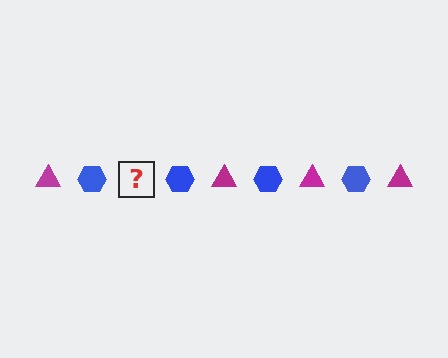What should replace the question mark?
The question mark should be replaced with a magenta triangle.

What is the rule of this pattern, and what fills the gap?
The rule is that the pattern alternates between magenta triangle and blue hexagon. The gap should be filled with a magenta triangle.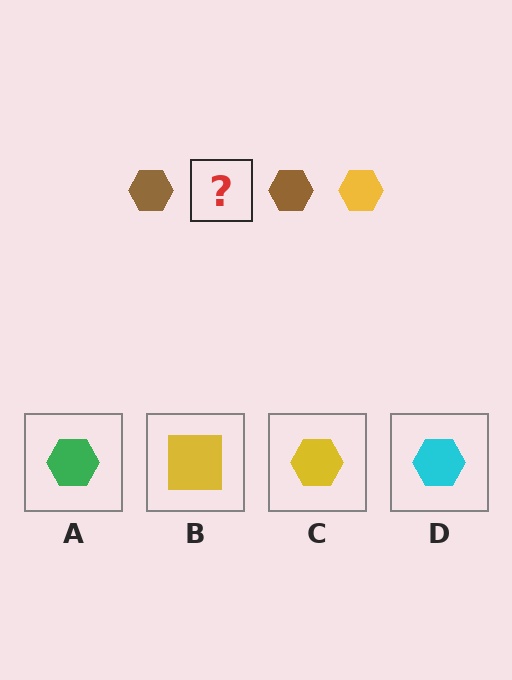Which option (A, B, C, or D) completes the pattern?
C.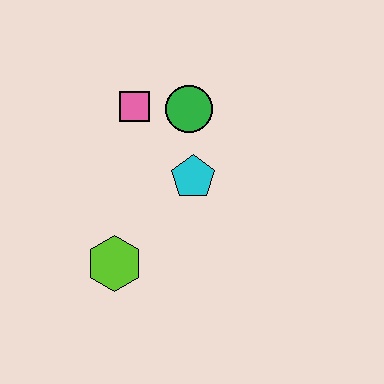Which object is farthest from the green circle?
The lime hexagon is farthest from the green circle.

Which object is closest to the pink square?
The green circle is closest to the pink square.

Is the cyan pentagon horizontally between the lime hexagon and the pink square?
No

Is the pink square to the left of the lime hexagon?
No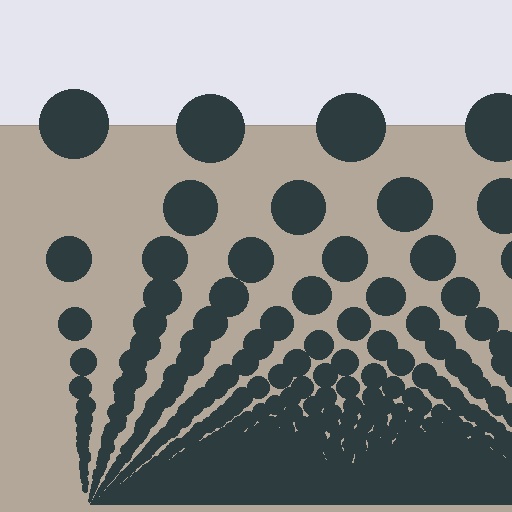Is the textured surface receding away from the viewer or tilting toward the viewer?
The surface appears to tilt toward the viewer. Texture elements get larger and sparser toward the top.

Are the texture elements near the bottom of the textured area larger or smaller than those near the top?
Smaller. The gradient is inverted — elements near the bottom are smaller and denser.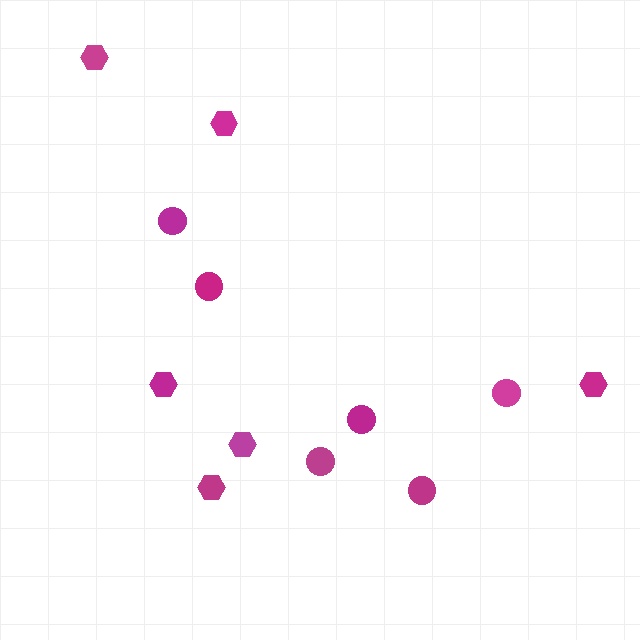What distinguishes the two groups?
There are 2 groups: one group of circles (6) and one group of hexagons (6).